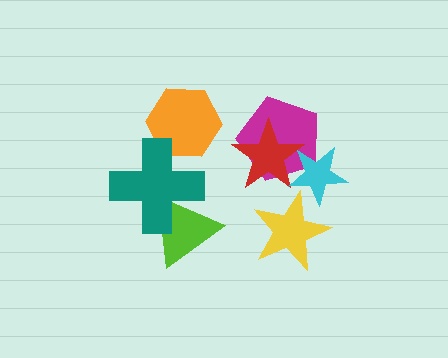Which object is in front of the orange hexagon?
The teal cross is in front of the orange hexagon.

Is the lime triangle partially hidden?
Yes, it is partially covered by another shape.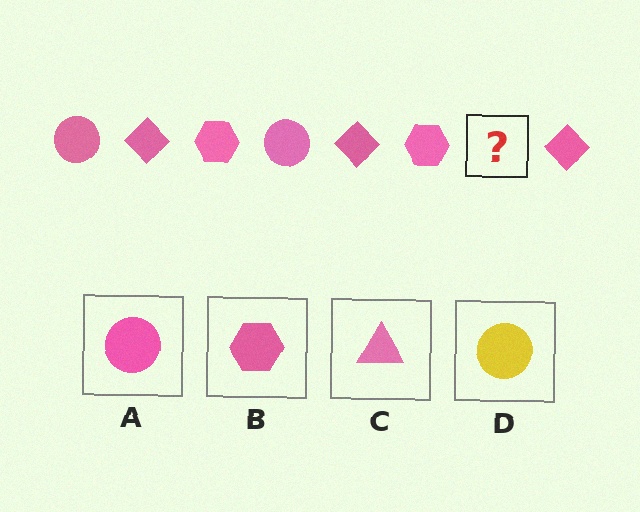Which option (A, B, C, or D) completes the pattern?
A.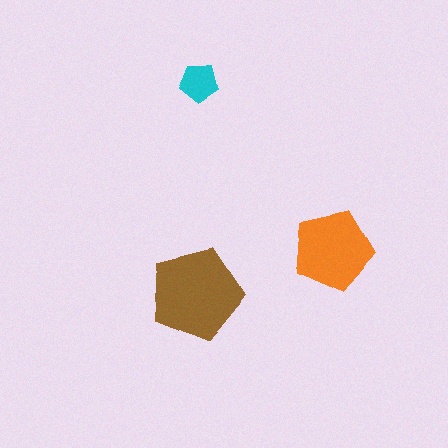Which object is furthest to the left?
The brown pentagon is leftmost.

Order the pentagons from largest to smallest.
the brown one, the orange one, the cyan one.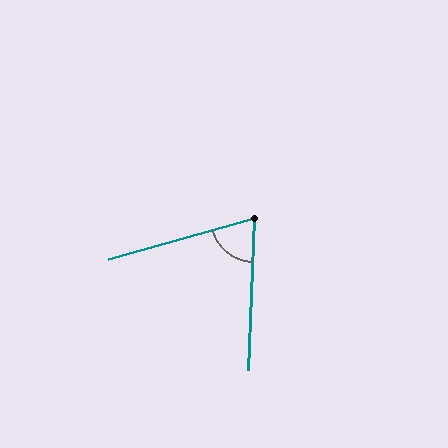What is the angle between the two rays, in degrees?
Approximately 72 degrees.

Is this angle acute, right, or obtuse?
It is acute.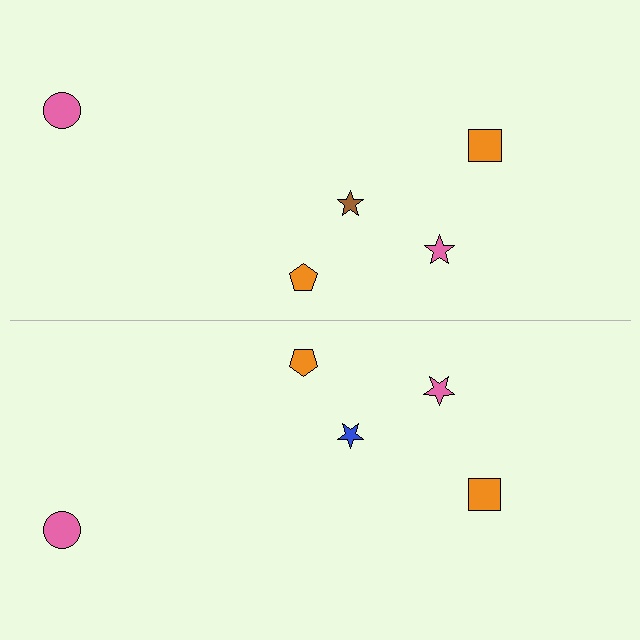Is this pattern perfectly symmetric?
No, the pattern is not perfectly symmetric. The blue star on the bottom side breaks the symmetry — its mirror counterpart is brown.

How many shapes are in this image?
There are 10 shapes in this image.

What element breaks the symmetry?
The blue star on the bottom side breaks the symmetry — its mirror counterpart is brown.